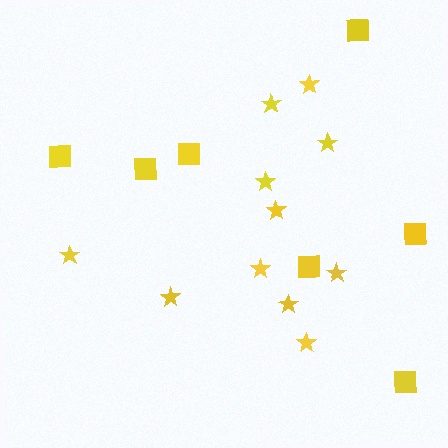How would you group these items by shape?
There are 2 groups: one group of stars (11) and one group of squares (7).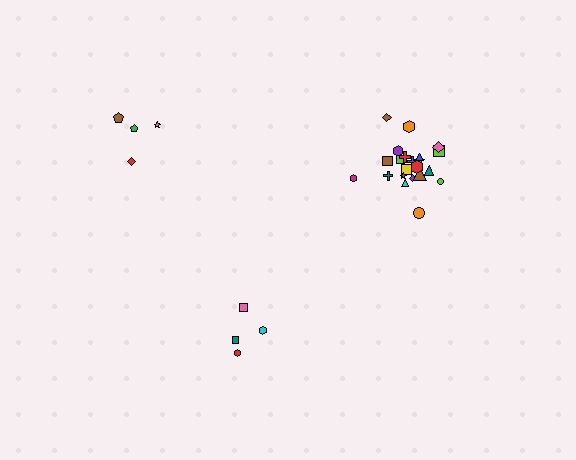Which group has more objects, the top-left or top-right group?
The top-right group.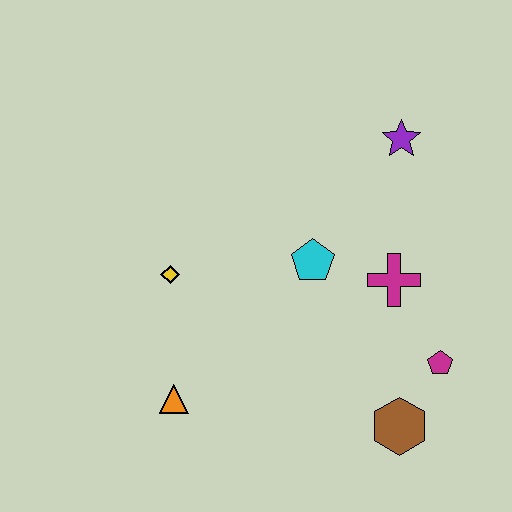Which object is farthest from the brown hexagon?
The purple star is farthest from the brown hexagon.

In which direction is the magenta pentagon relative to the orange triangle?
The magenta pentagon is to the right of the orange triangle.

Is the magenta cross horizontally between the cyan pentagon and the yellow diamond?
No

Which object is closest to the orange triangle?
The yellow diamond is closest to the orange triangle.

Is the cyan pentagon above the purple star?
No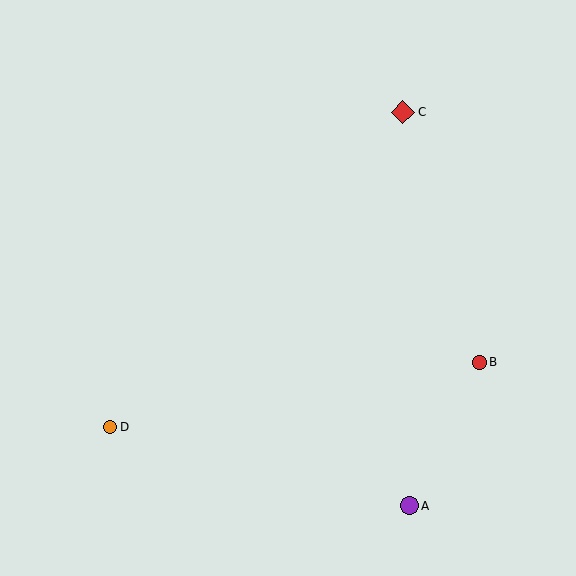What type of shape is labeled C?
Shape C is a red diamond.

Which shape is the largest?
The red diamond (labeled C) is the largest.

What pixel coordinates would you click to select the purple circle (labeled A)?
Click at (410, 506) to select the purple circle A.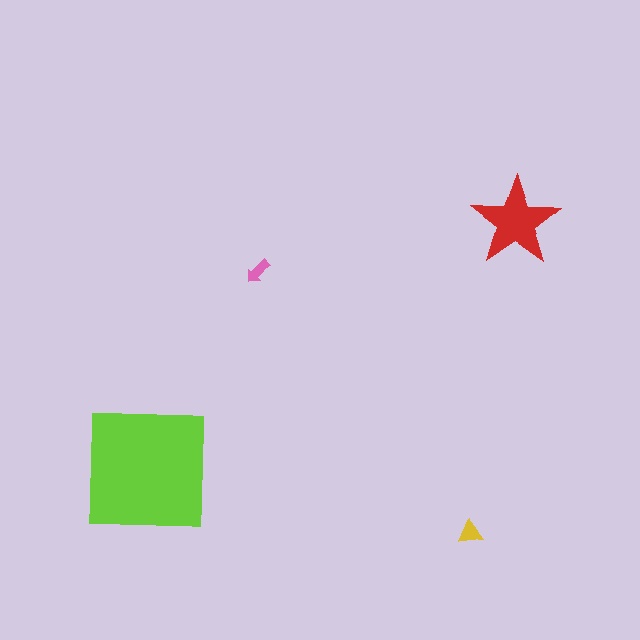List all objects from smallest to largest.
The pink arrow, the yellow triangle, the red star, the lime square.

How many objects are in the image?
There are 4 objects in the image.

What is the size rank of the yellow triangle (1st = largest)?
3rd.